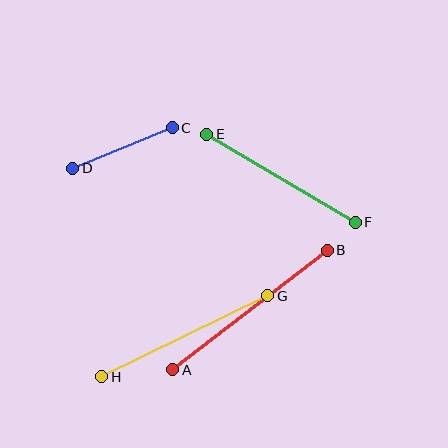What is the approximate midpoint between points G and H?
The midpoint is at approximately (185, 336) pixels.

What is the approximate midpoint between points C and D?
The midpoint is at approximately (123, 148) pixels.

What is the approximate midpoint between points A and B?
The midpoint is at approximately (250, 310) pixels.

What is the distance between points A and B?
The distance is approximately 196 pixels.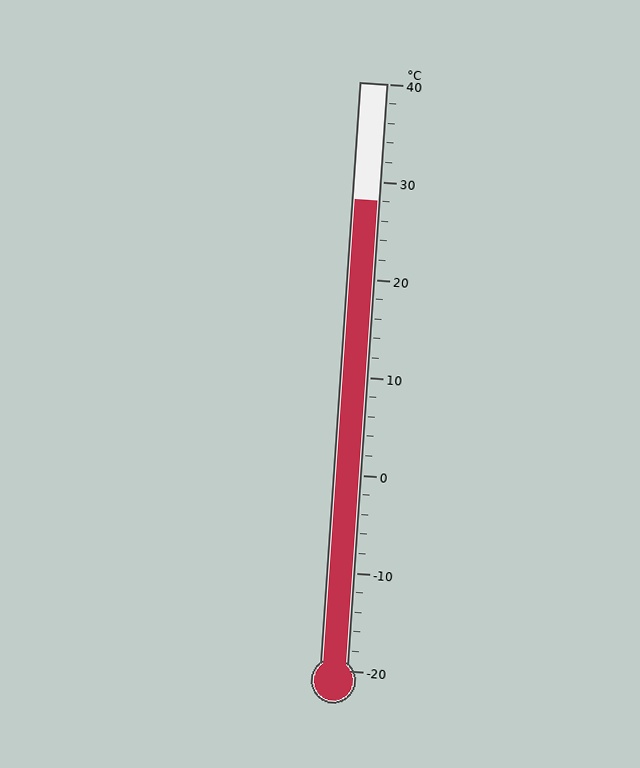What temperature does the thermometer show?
The thermometer shows approximately 28°C.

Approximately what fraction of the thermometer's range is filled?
The thermometer is filled to approximately 80% of its range.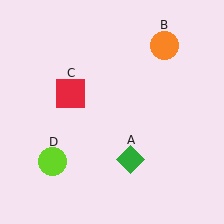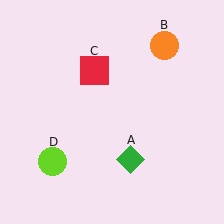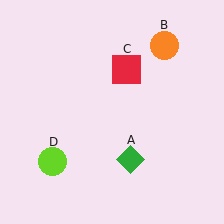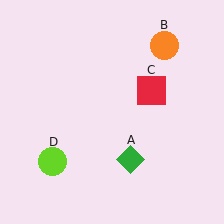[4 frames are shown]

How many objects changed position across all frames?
1 object changed position: red square (object C).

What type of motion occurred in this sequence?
The red square (object C) rotated clockwise around the center of the scene.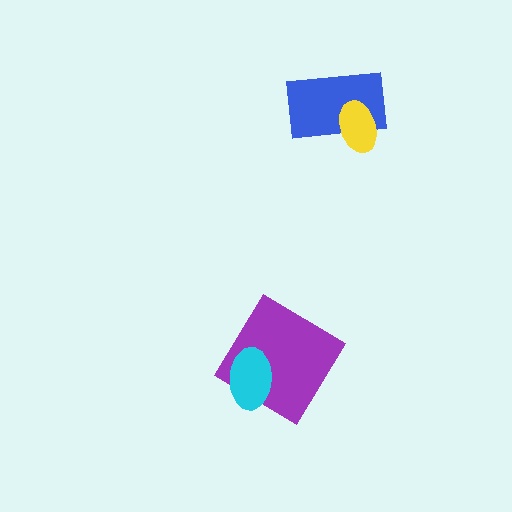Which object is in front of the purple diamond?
The cyan ellipse is in front of the purple diamond.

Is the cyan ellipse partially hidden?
No, no other shape covers it.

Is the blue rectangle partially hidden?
Yes, it is partially covered by another shape.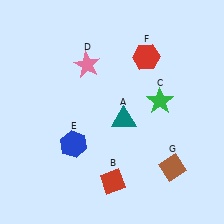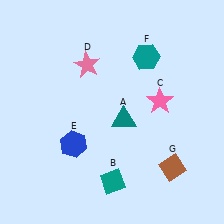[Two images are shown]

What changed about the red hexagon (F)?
In Image 1, F is red. In Image 2, it changed to teal.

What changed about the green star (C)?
In Image 1, C is green. In Image 2, it changed to pink.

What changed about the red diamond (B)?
In Image 1, B is red. In Image 2, it changed to teal.